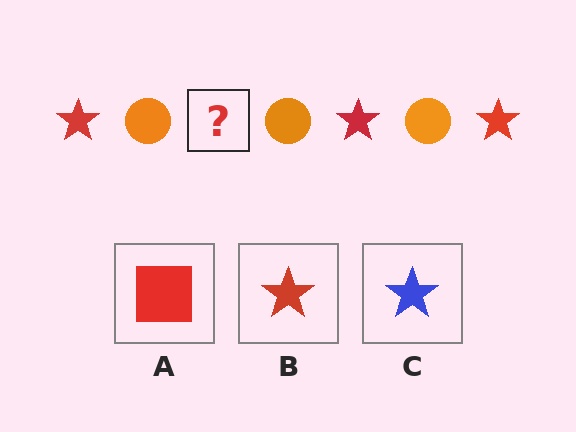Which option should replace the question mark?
Option B.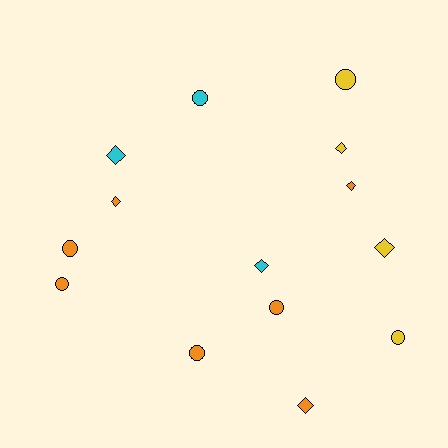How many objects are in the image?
There are 14 objects.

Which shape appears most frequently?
Diamond, with 7 objects.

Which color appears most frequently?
Orange, with 7 objects.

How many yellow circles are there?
There are 2 yellow circles.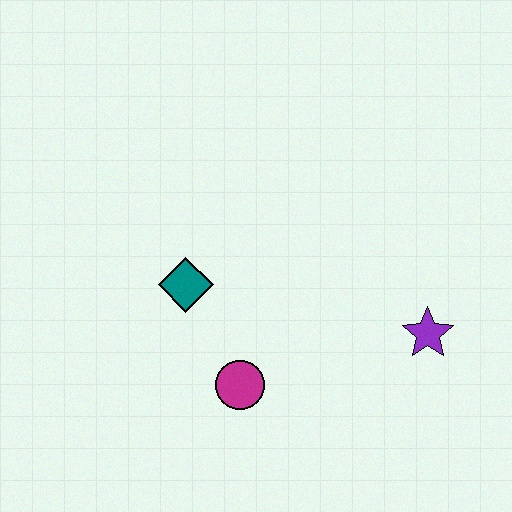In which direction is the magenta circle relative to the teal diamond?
The magenta circle is below the teal diamond.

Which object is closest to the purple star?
The magenta circle is closest to the purple star.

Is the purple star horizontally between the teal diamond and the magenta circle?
No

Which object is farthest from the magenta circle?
The purple star is farthest from the magenta circle.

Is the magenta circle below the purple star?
Yes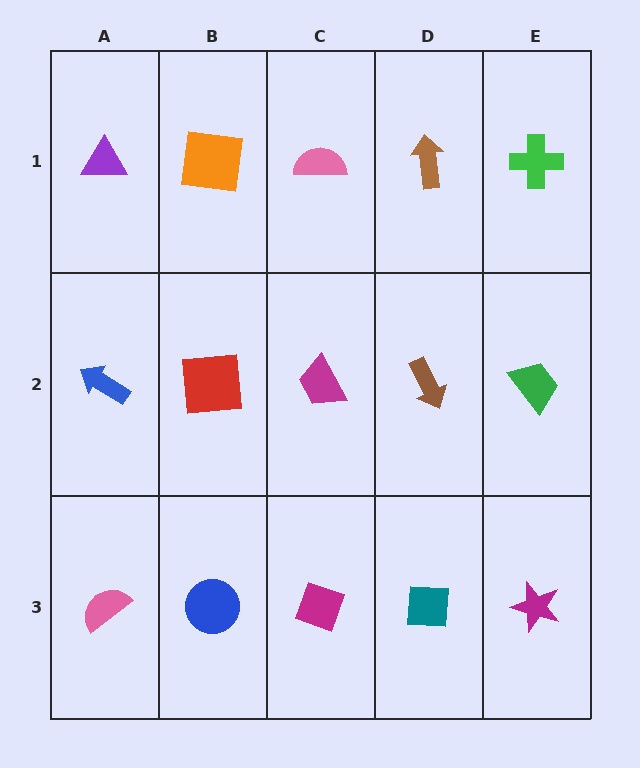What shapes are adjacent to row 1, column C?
A magenta trapezoid (row 2, column C), an orange square (row 1, column B), a brown arrow (row 1, column D).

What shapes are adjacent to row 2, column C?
A pink semicircle (row 1, column C), a magenta diamond (row 3, column C), a red square (row 2, column B), a brown arrow (row 2, column D).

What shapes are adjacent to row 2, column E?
A green cross (row 1, column E), a magenta star (row 3, column E), a brown arrow (row 2, column D).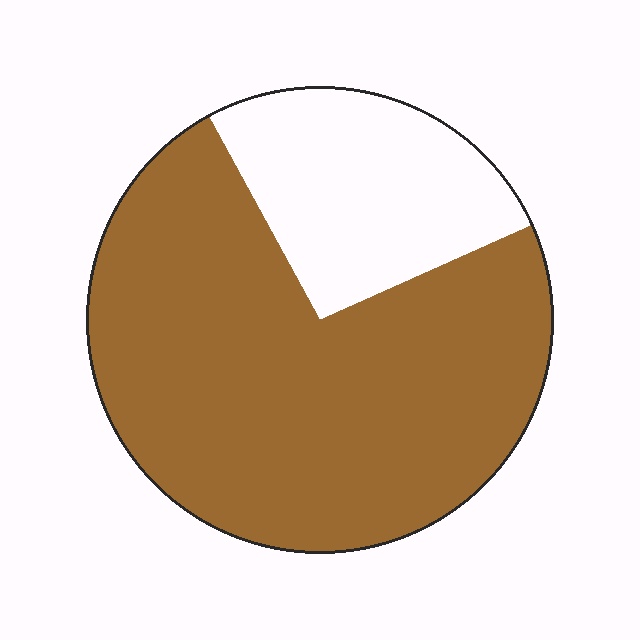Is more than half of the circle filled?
Yes.